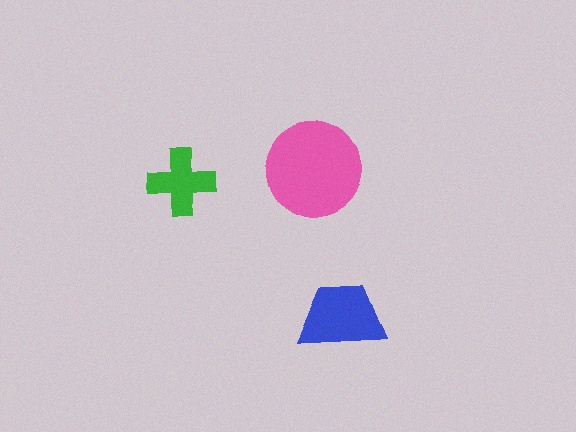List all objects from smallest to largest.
The green cross, the blue trapezoid, the pink circle.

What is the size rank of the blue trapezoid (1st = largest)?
2nd.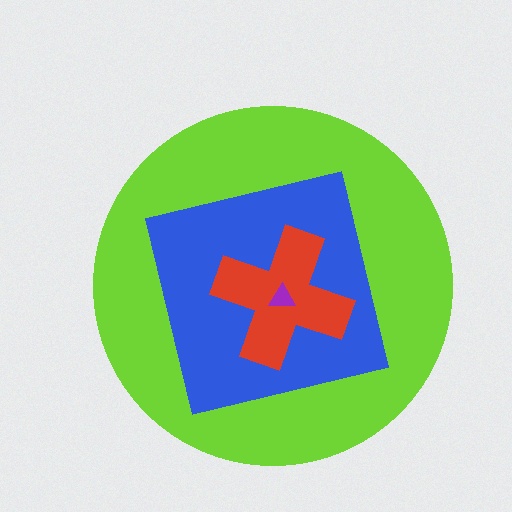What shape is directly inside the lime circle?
The blue square.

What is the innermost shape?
The purple triangle.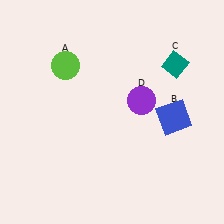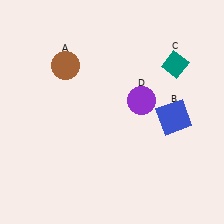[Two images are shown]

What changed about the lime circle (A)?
In Image 1, A is lime. In Image 2, it changed to brown.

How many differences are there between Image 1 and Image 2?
There is 1 difference between the two images.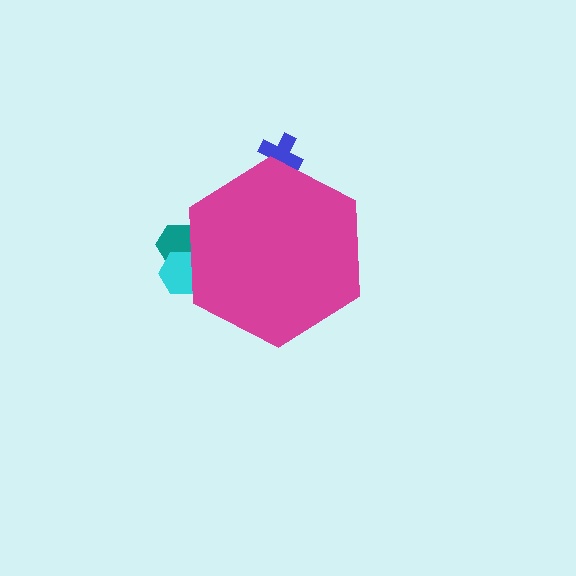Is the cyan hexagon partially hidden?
Yes, the cyan hexagon is partially hidden behind the magenta hexagon.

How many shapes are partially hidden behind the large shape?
3 shapes are partially hidden.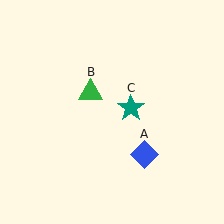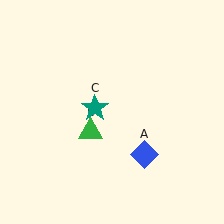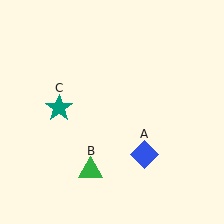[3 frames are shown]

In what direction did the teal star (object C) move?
The teal star (object C) moved left.